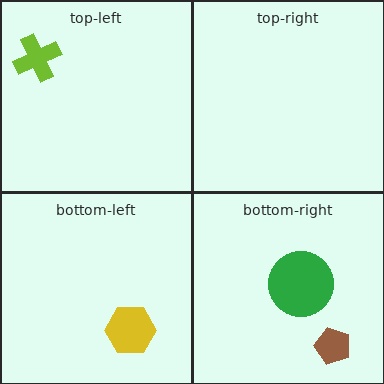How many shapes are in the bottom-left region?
1.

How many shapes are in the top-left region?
1.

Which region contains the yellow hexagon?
The bottom-left region.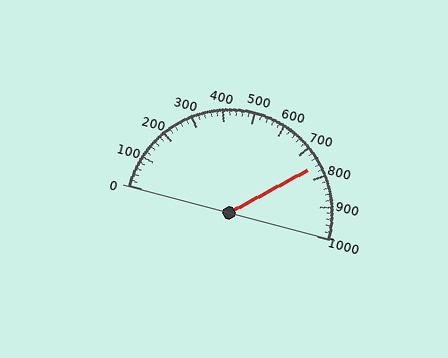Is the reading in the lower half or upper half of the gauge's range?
The reading is in the upper half of the range (0 to 1000).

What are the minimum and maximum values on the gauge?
The gauge ranges from 0 to 1000.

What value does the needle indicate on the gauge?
The needle indicates approximately 760.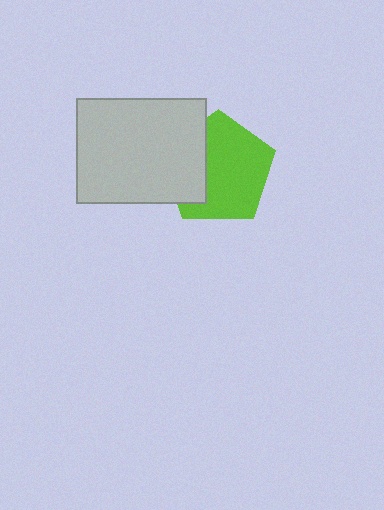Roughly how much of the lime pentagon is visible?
Most of it is visible (roughly 68%).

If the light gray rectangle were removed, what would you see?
You would see the complete lime pentagon.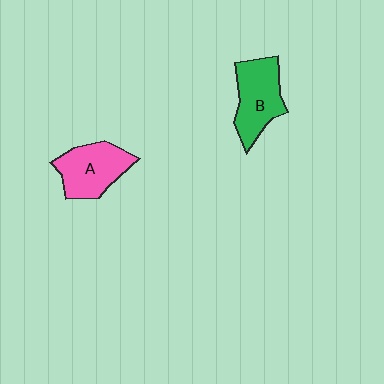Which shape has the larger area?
Shape B (green).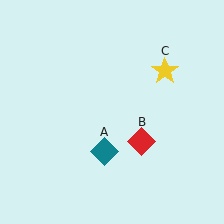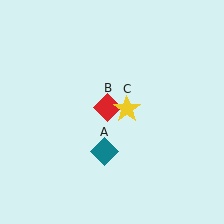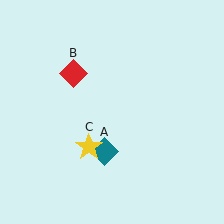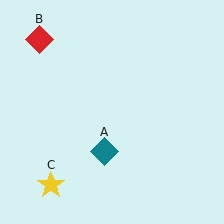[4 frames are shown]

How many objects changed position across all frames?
2 objects changed position: red diamond (object B), yellow star (object C).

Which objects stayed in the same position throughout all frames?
Teal diamond (object A) remained stationary.